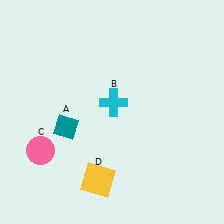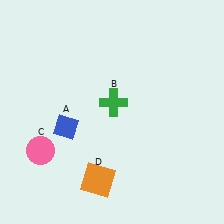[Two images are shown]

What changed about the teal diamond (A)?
In Image 1, A is teal. In Image 2, it changed to blue.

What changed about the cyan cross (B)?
In Image 1, B is cyan. In Image 2, it changed to green.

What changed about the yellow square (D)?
In Image 1, D is yellow. In Image 2, it changed to orange.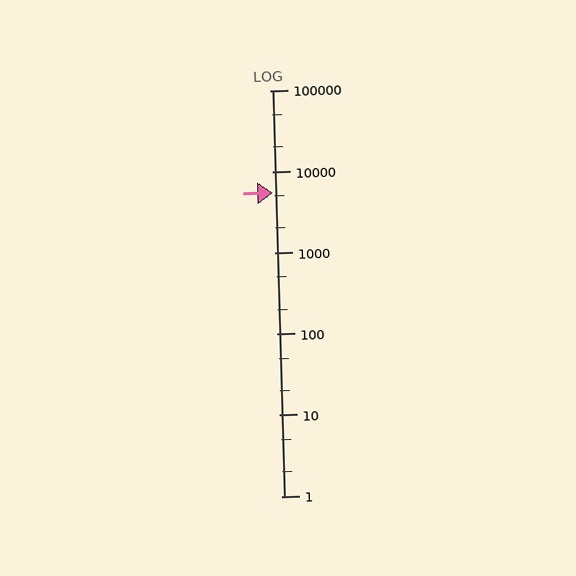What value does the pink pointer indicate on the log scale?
The pointer indicates approximately 5400.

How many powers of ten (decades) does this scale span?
The scale spans 5 decades, from 1 to 100000.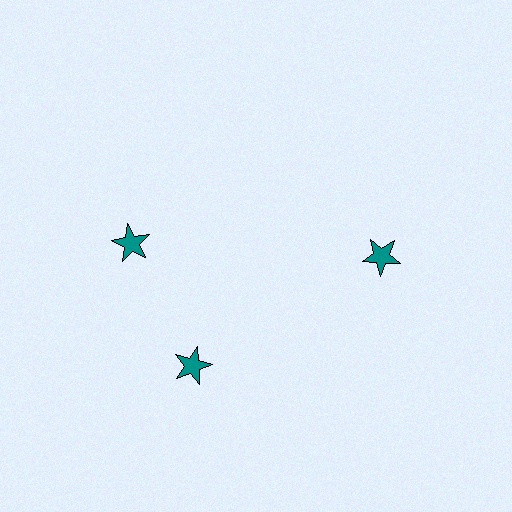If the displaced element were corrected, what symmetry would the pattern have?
It would have 3-fold rotational symmetry — the pattern would map onto itself every 120 degrees.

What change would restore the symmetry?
The symmetry would be restored by rotating it back into even spacing with its neighbors so that all 3 stars sit at equal angles and equal distance from the center.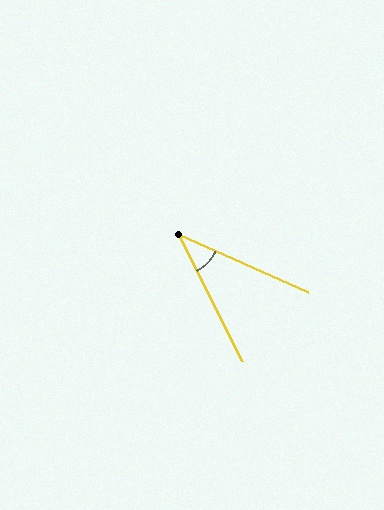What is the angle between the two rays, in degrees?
Approximately 39 degrees.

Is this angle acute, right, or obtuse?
It is acute.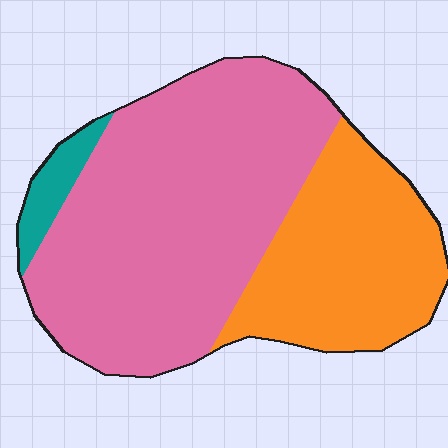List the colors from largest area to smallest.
From largest to smallest: pink, orange, teal.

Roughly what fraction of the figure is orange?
Orange takes up about one third (1/3) of the figure.